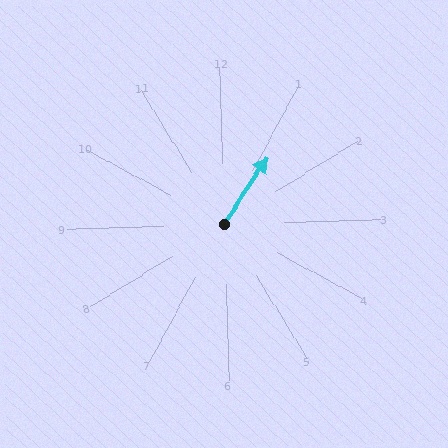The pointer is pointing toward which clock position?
Roughly 1 o'clock.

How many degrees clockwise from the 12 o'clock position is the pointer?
Approximately 35 degrees.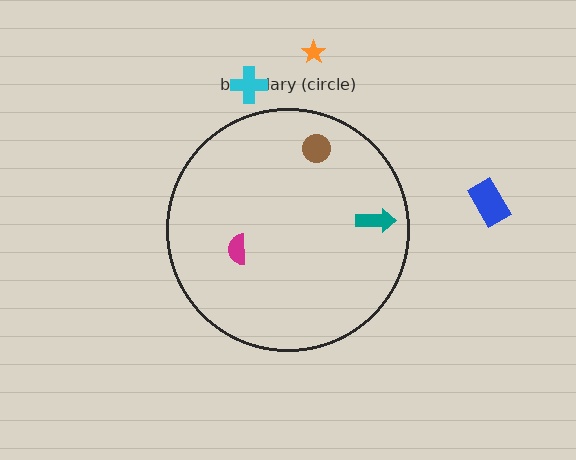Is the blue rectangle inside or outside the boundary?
Outside.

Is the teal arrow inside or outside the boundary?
Inside.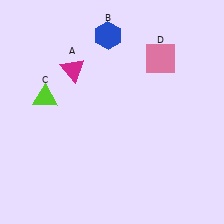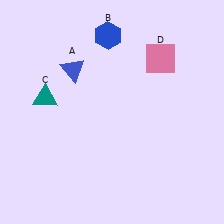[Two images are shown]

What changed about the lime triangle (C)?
In Image 1, C is lime. In Image 2, it changed to teal.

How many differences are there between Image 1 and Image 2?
There are 2 differences between the two images.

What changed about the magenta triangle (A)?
In Image 1, A is magenta. In Image 2, it changed to blue.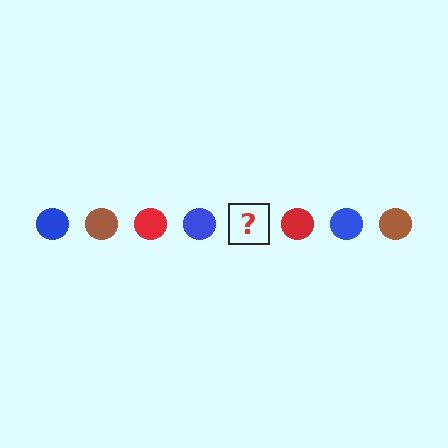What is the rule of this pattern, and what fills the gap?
The rule is that the pattern cycles through blue, brown, red circles. The gap should be filled with a brown circle.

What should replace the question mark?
The question mark should be replaced with a brown circle.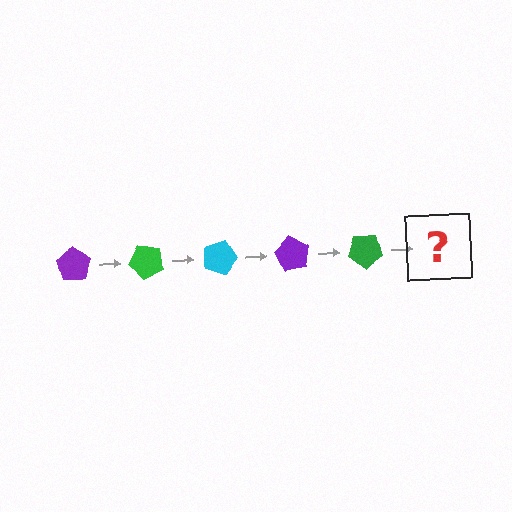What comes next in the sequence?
The next element should be a cyan pentagon, rotated 225 degrees from the start.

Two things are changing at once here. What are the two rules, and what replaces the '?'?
The two rules are that it rotates 45 degrees each step and the color cycles through purple, green, and cyan. The '?' should be a cyan pentagon, rotated 225 degrees from the start.